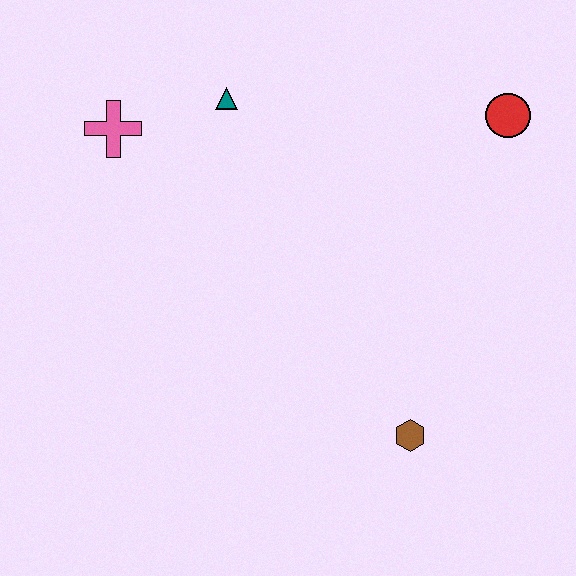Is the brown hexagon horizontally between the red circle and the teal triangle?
Yes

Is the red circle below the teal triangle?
Yes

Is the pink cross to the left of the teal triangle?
Yes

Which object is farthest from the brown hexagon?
The pink cross is farthest from the brown hexagon.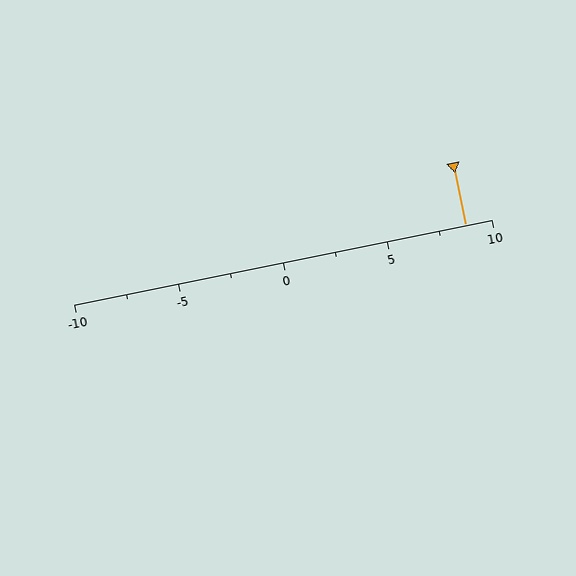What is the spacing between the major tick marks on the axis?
The major ticks are spaced 5 apart.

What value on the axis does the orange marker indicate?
The marker indicates approximately 8.8.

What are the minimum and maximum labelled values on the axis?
The axis runs from -10 to 10.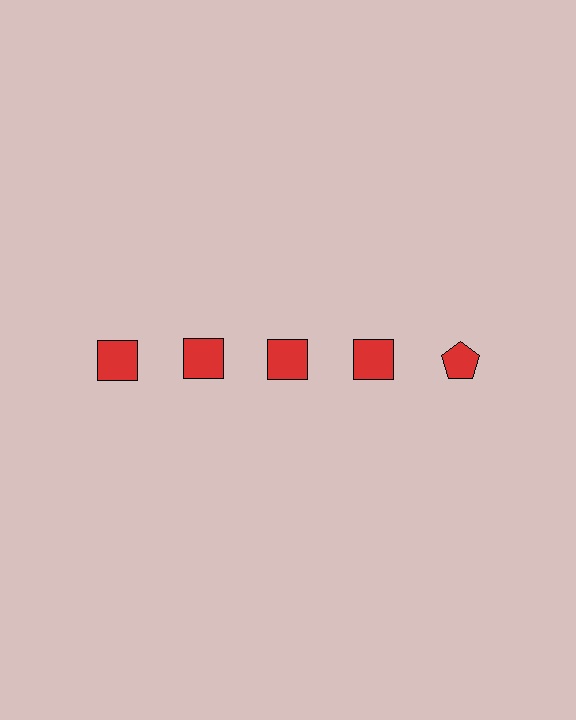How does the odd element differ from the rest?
It has a different shape: pentagon instead of square.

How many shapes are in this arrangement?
There are 5 shapes arranged in a grid pattern.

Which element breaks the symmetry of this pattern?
The red pentagon in the top row, rightmost column breaks the symmetry. All other shapes are red squares.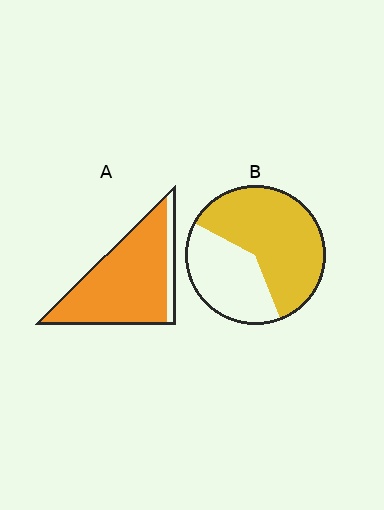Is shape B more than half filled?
Yes.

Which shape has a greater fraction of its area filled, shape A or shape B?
Shape A.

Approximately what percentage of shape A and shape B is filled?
A is approximately 90% and B is approximately 60%.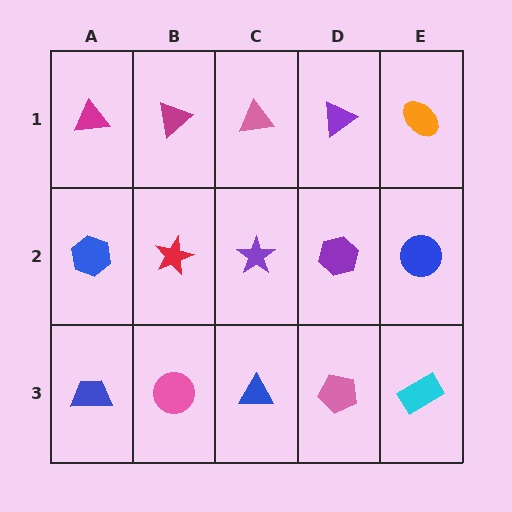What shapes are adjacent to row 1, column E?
A blue circle (row 2, column E), a purple triangle (row 1, column D).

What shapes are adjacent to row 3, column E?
A blue circle (row 2, column E), a pink pentagon (row 3, column D).